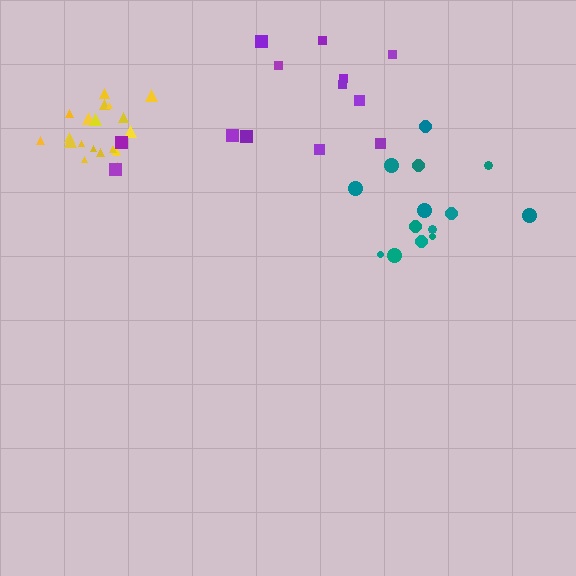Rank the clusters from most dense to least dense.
yellow, teal, purple.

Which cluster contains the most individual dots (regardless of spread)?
Yellow (20).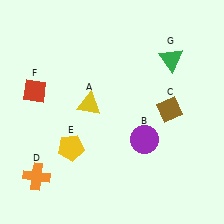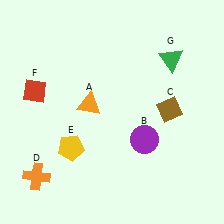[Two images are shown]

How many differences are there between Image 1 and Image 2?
There is 1 difference between the two images.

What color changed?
The triangle (A) changed from yellow in Image 1 to orange in Image 2.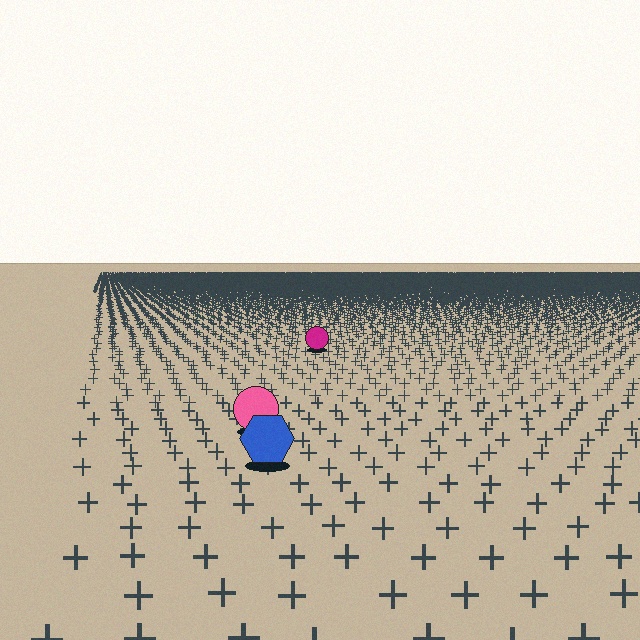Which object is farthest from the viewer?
The magenta circle is farthest from the viewer. It appears smaller and the ground texture around it is denser.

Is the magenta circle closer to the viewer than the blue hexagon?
No. The blue hexagon is closer — you can tell from the texture gradient: the ground texture is coarser near it.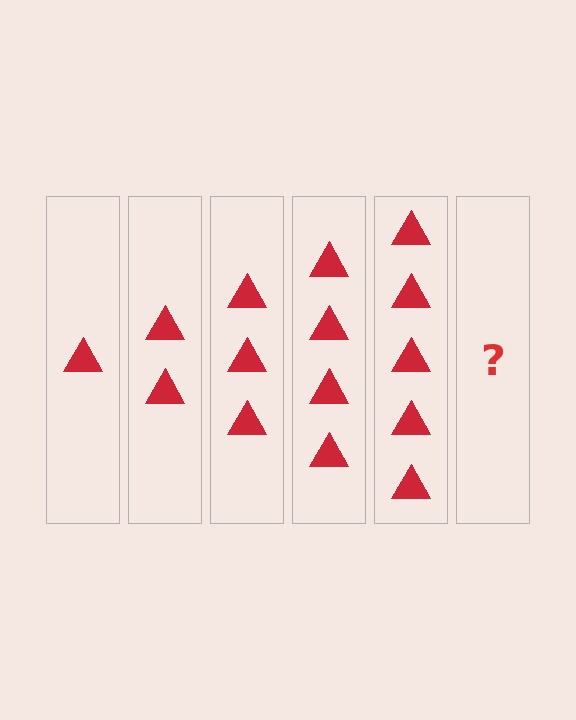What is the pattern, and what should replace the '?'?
The pattern is that each step adds one more triangle. The '?' should be 6 triangles.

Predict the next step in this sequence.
The next step is 6 triangles.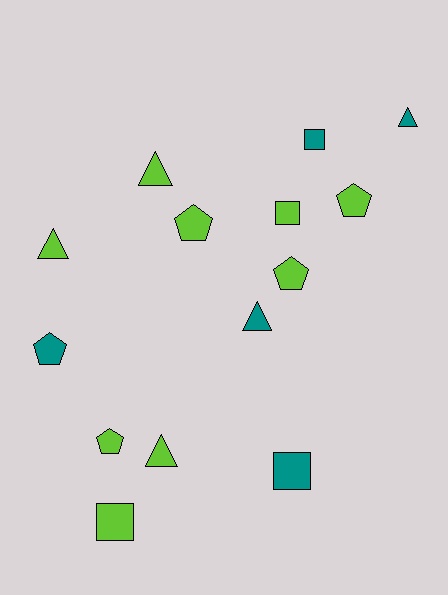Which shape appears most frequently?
Pentagon, with 5 objects.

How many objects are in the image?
There are 14 objects.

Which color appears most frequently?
Lime, with 9 objects.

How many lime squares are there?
There are 2 lime squares.